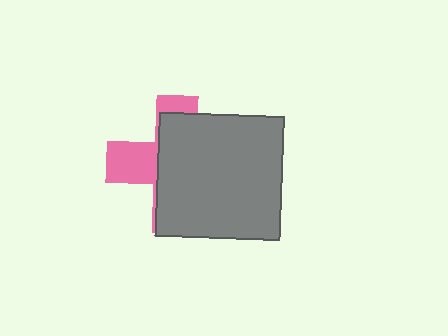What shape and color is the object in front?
The object in front is a gray square.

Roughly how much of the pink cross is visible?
A small part of it is visible (roughly 32%).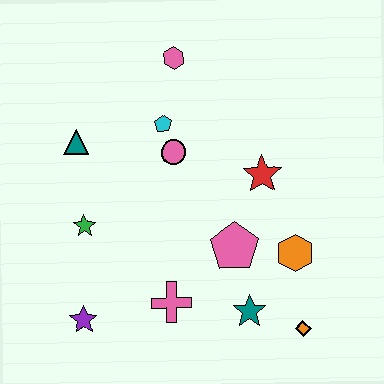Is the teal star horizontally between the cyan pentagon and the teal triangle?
No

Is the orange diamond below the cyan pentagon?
Yes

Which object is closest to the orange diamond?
The teal star is closest to the orange diamond.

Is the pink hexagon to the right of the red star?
No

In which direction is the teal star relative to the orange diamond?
The teal star is to the left of the orange diamond.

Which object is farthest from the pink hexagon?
The orange diamond is farthest from the pink hexagon.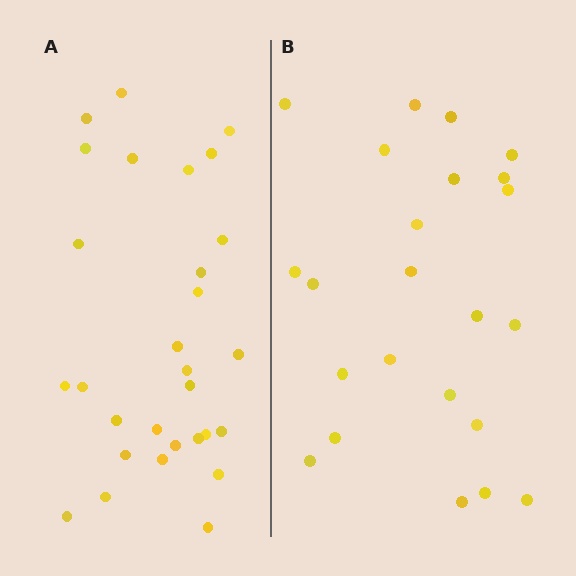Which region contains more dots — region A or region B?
Region A (the left region) has more dots.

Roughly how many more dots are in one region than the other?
Region A has about 6 more dots than region B.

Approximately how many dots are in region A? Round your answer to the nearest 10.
About 30 dots. (The exact count is 29, which rounds to 30.)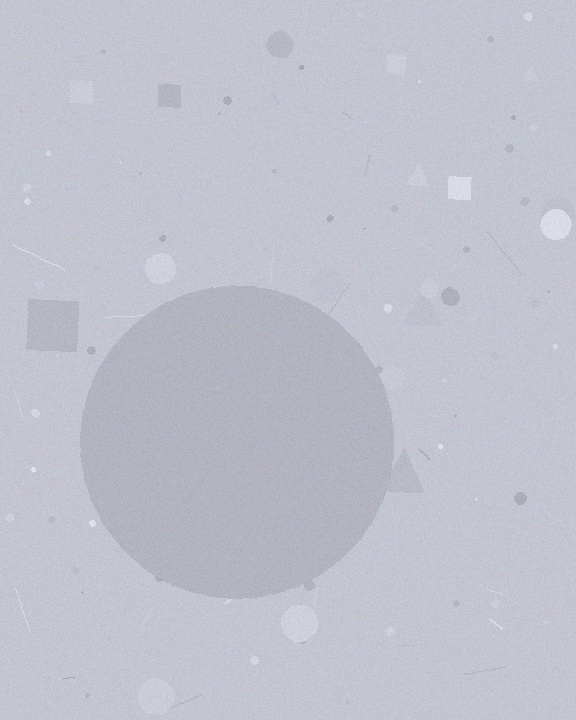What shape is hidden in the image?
A circle is hidden in the image.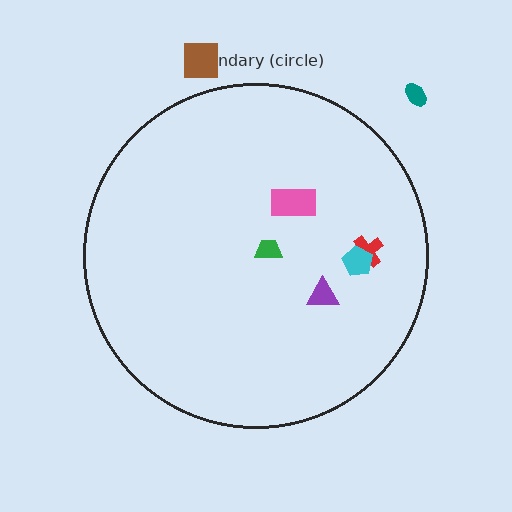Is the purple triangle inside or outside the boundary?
Inside.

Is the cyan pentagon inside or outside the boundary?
Inside.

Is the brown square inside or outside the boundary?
Outside.